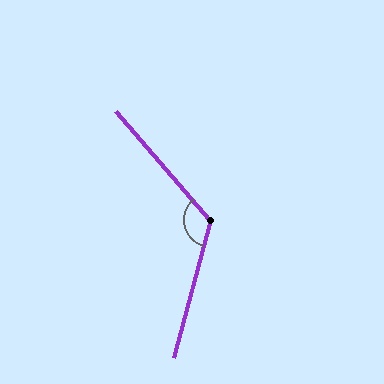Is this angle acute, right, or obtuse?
It is obtuse.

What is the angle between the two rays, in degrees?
Approximately 124 degrees.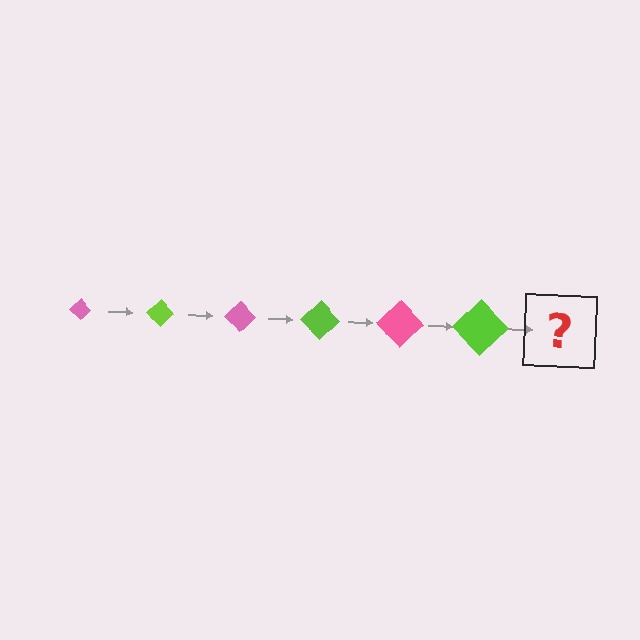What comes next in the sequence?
The next element should be a pink diamond, larger than the previous one.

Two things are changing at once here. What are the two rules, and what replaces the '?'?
The two rules are that the diamond grows larger each step and the color cycles through pink and lime. The '?' should be a pink diamond, larger than the previous one.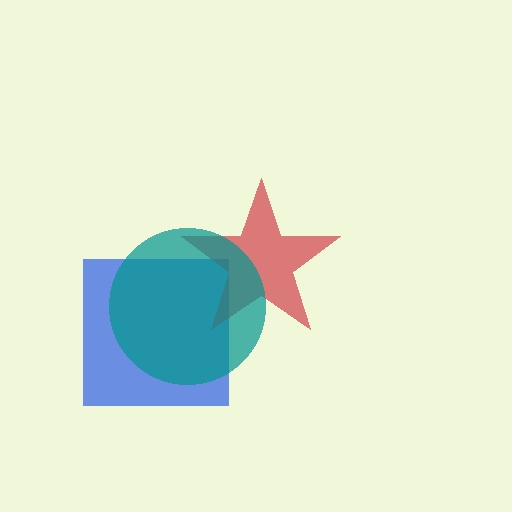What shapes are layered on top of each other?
The layered shapes are: a blue square, a red star, a teal circle.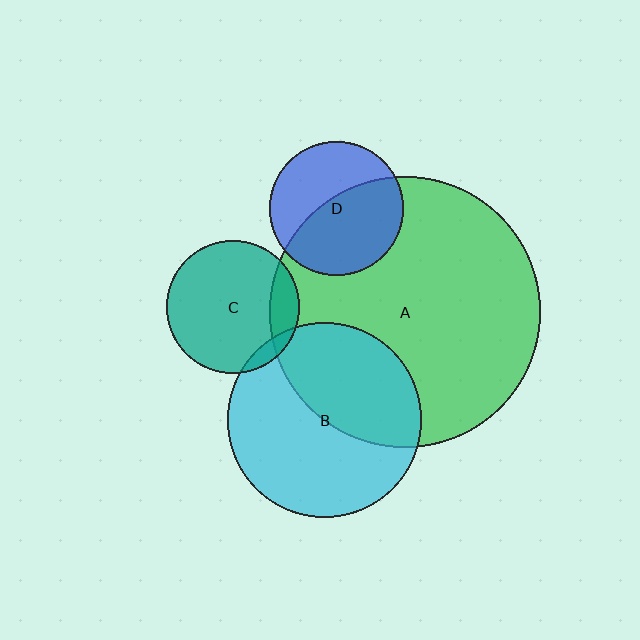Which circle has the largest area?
Circle A (green).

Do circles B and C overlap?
Yes.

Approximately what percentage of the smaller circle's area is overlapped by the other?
Approximately 5%.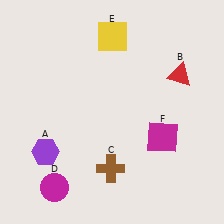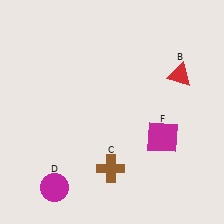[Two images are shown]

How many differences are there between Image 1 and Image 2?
There are 2 differences between the two images.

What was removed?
The yellow square (E), the purple hexagon (A) were removed in Image 2.